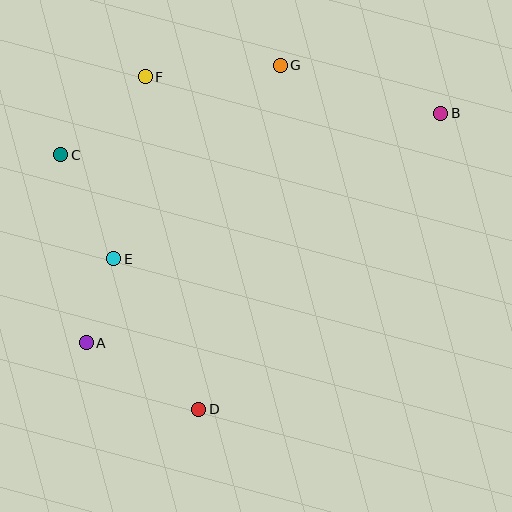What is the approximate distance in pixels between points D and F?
The distance between D and F is approximately 337 pixels.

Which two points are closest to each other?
Points A and E are closest to each other.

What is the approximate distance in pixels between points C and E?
The distance between C and E is approximately 117 pixels.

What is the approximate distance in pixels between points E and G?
The distance between E and G is approximately 255 pixels.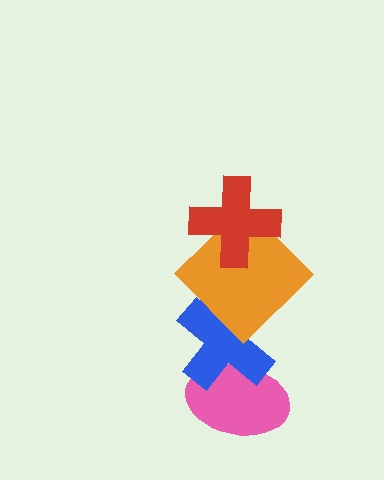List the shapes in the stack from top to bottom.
From top to bottom: the red cross, the orange diamond, the blue cross, the pink ellipse.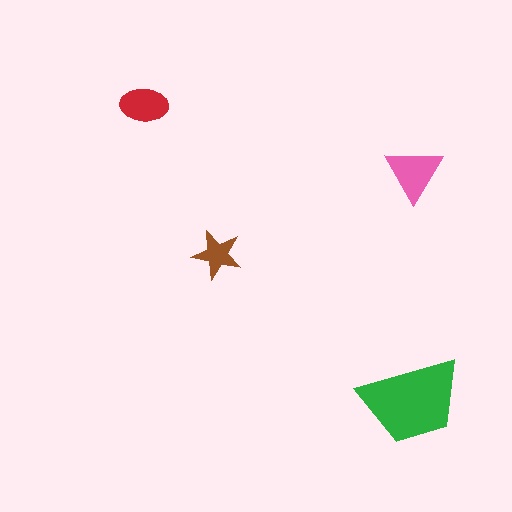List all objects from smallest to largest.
The brown star, the red ellipse, the pink triangle, the green trapezoid.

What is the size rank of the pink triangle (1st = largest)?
2nd.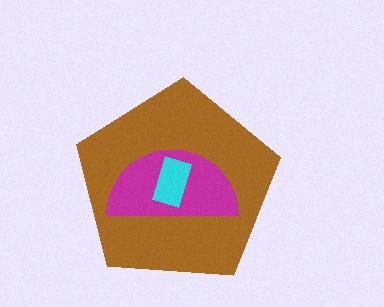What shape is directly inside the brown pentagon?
The magenta semicircle.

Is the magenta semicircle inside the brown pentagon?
Yes.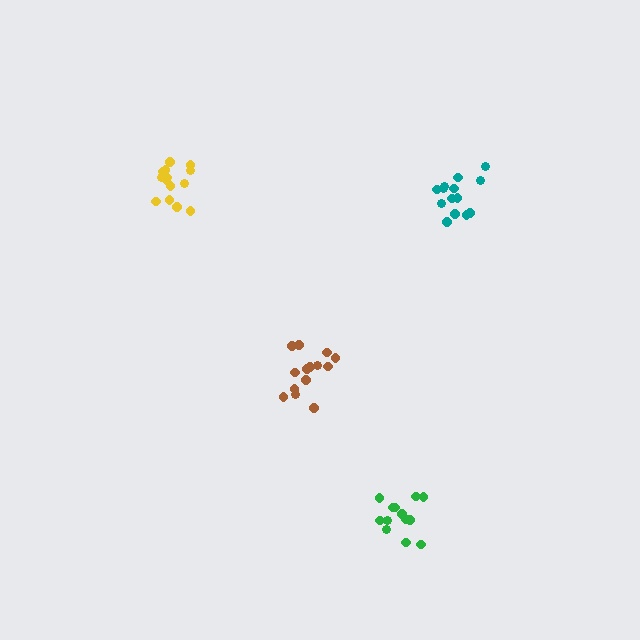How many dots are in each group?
Group 1: 15 dots, Group 2: 13 dots, Group 3: 14 dots, Group 4: 14 dots (56 total).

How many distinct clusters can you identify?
There are 4 distinct clusters.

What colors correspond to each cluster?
The clusters are colored: brown, green, teal, yellow.